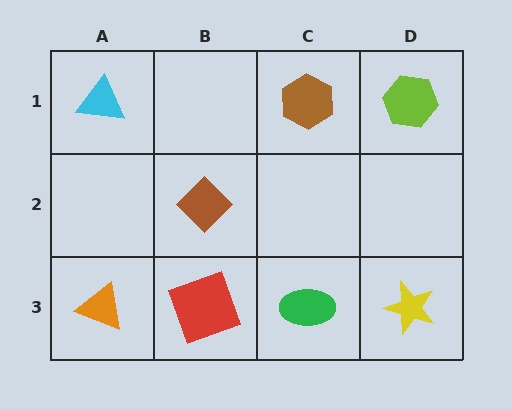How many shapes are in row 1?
3 shapes.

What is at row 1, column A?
A cyan triangle.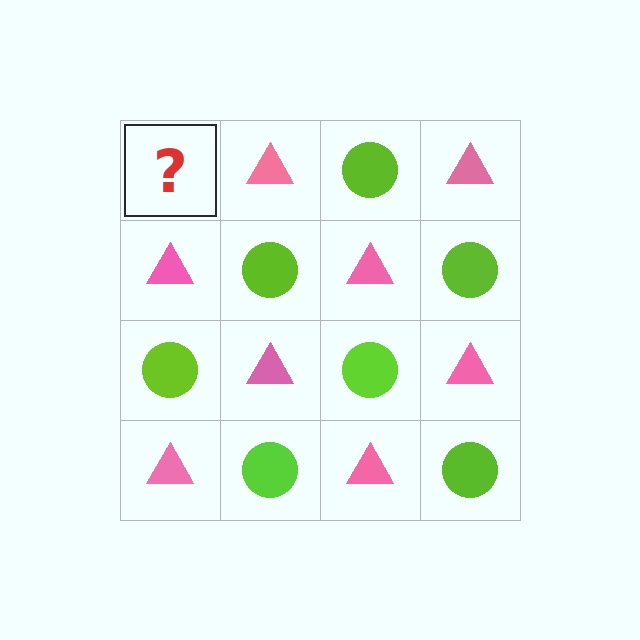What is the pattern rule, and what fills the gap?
The rule is that it alternates lime circle and pink triangle in a checkerboard pattern. The gap should be filled with a lime circle.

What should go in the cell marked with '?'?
The missing cell should contain a lime circle.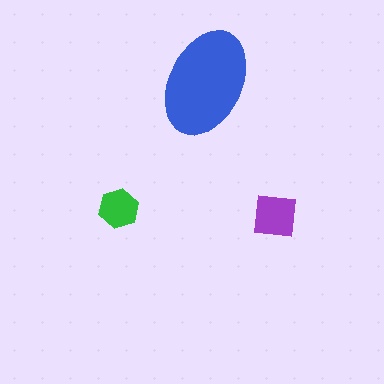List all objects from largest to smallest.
The blue ellipse, the purple square, the green hexagon.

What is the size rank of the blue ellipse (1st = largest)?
1st.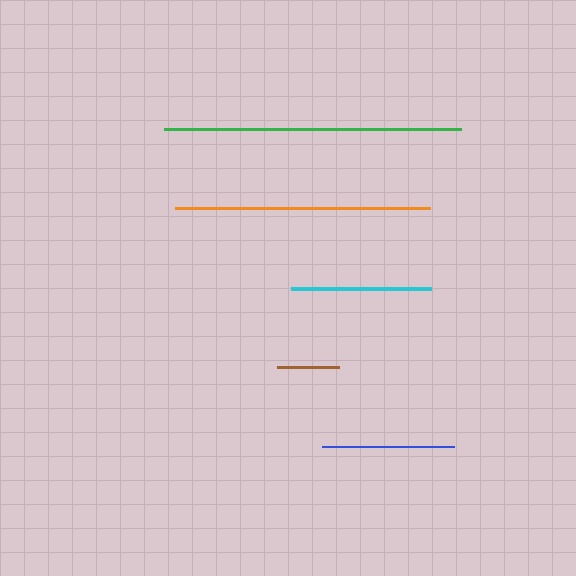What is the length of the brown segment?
The brown segment is approximately 62 pixels long.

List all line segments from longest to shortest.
From longest to shortest: green, orange, cyan, blue, brown.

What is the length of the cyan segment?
The cyan segment is approximately 140 pixels long.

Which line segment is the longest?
The green line is the longest at approximately 297 pixels.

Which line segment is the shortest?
The brown line is the shortest at approximately 62 pixels.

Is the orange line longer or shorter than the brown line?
The orange line is longer than the brown line.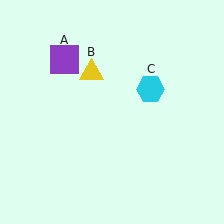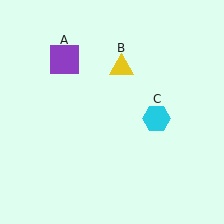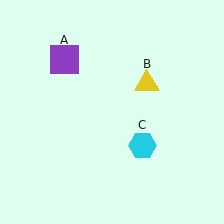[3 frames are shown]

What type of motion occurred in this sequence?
The yellow triangle (object B), cyan hexagon (object C) rotated clockwise around the center of the scene.